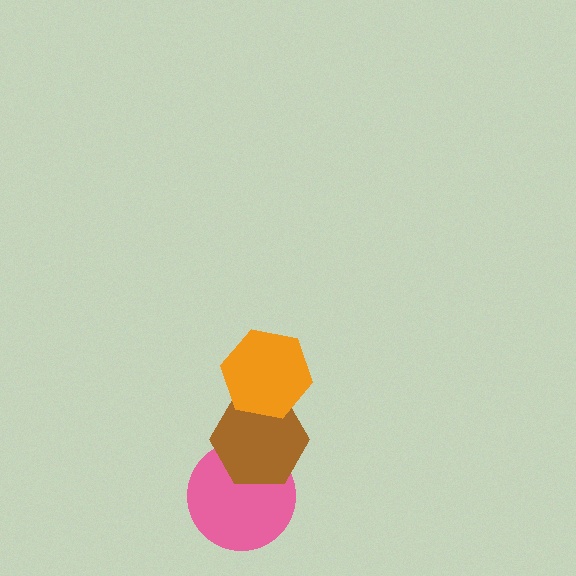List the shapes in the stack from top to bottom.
From top to bottom: the orange hexagon, the brown hexagon, the pink circle.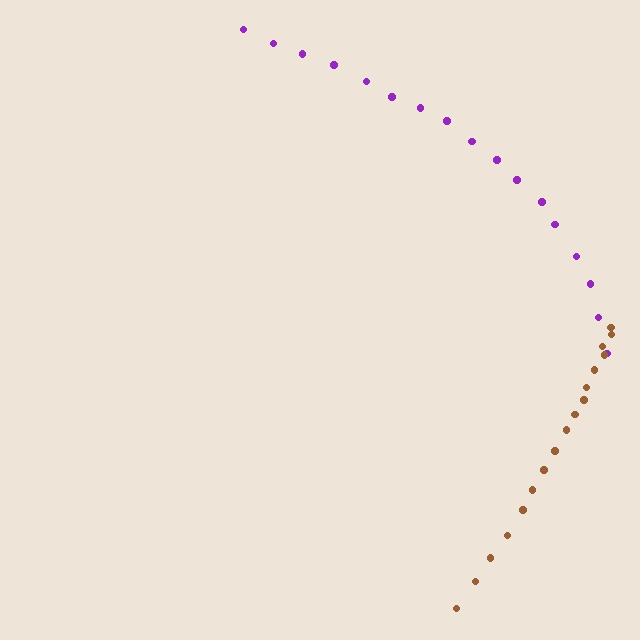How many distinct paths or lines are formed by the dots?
There are 2 distinct paths.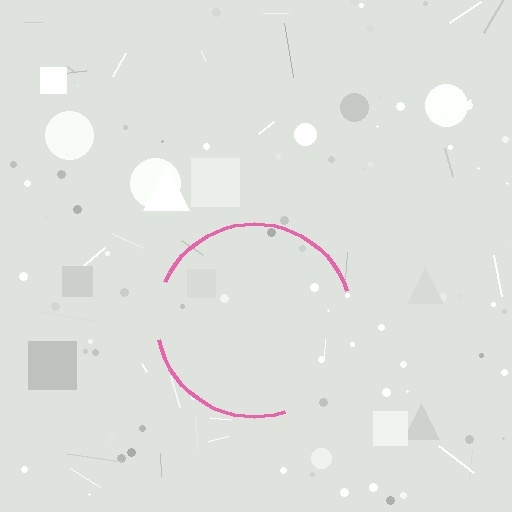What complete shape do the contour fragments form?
The contour fragments form a circle.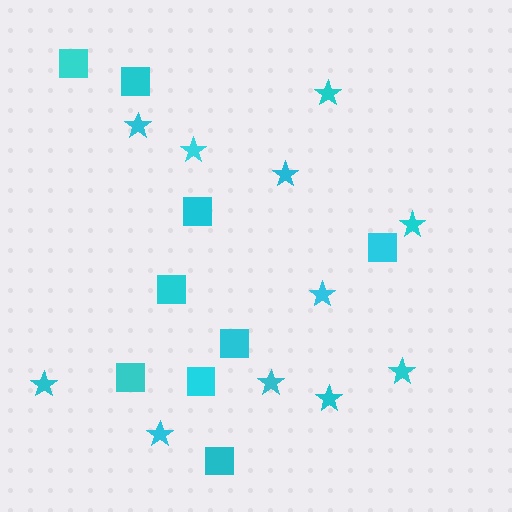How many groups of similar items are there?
There are 2 groups: one group of squares (9) and one group of stars (11).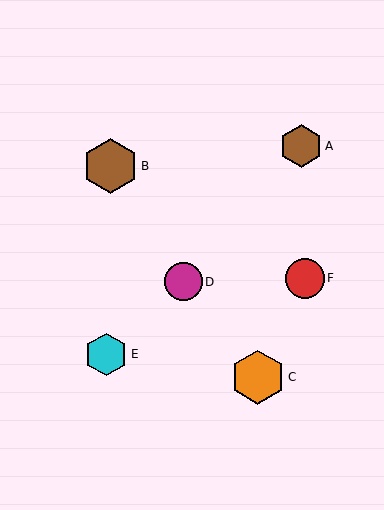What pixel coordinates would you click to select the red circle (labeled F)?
Click at (305, 278) to select the red circle F.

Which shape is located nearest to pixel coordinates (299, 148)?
The brown hexagon (labeled A) at (301, 146) is nearest to that location.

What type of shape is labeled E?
Shape E is a cyan hexagon.